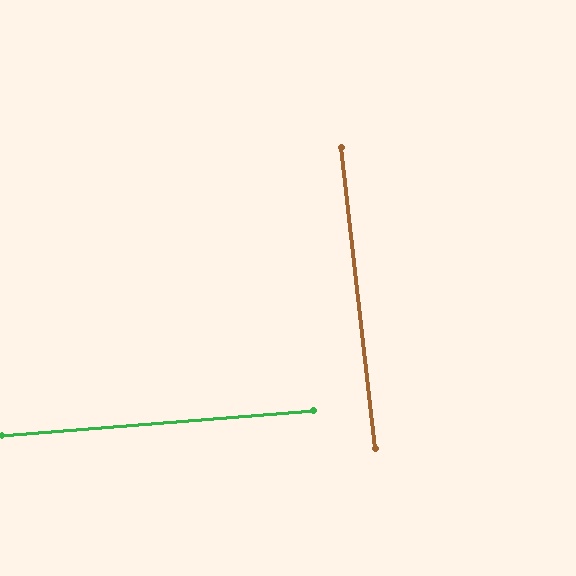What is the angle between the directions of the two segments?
Approximately 88 degrees.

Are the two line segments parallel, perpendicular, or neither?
Perpendicular — they meet at approximately 88°.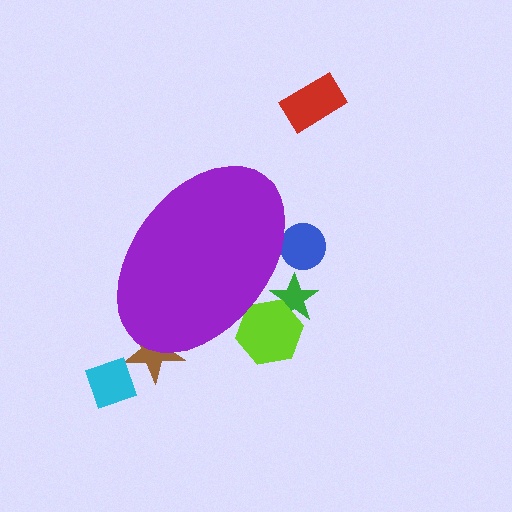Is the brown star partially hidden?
Yes, the brown star is partially hidden behind the purple ellipse.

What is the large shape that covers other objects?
A purple ellipse.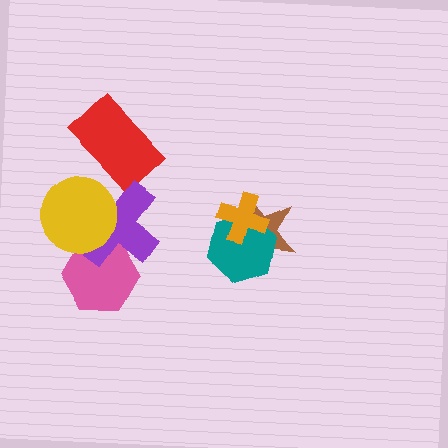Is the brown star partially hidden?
Yes, it is partially covered by another shape.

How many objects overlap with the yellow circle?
2 objects overlap with the yellow circle.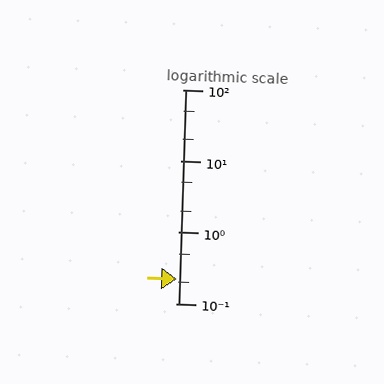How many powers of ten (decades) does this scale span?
The scale spans 3 decades, from 0.1 to 100.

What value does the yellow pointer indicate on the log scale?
The pointer indicates approximately 0.22.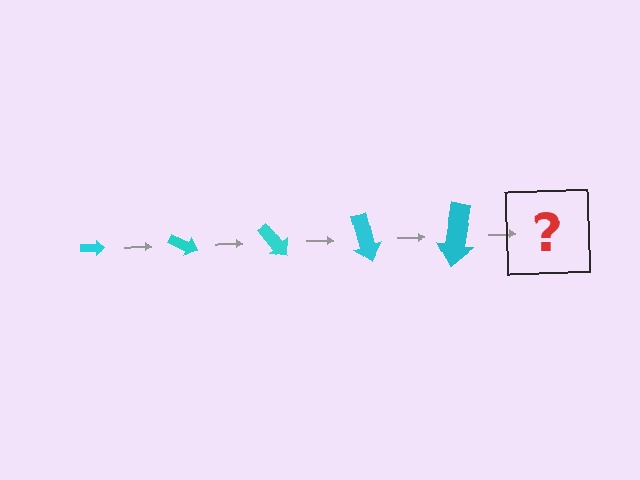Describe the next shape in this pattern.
It should be an arrow, larger than the previous one and rotated 125 degrees from the start.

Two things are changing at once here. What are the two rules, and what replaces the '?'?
The two rules are that the arrow grows larger each step and it rotates 25 degrees each step. The '?' should be an arrow, larger than the previous one and rotated 125 degrees from the start.